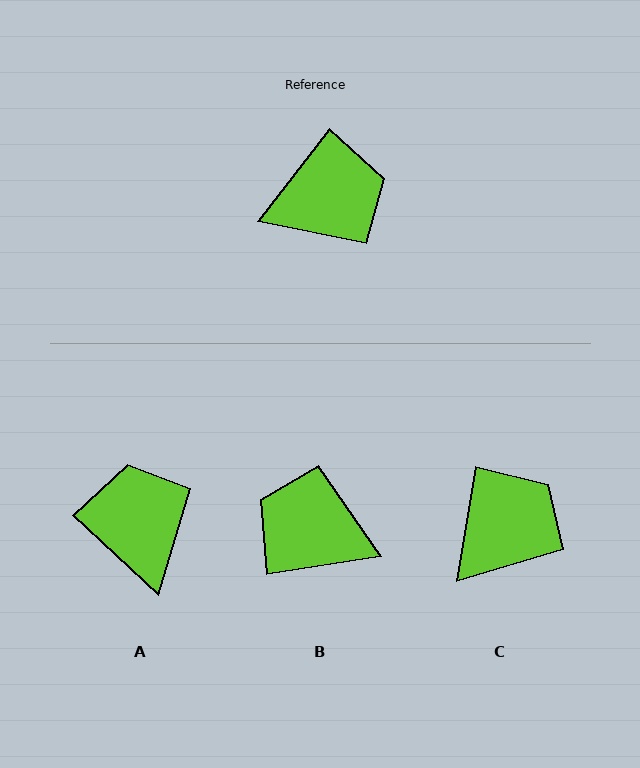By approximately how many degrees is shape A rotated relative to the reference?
Approximately 85 degrees counter-clockwise.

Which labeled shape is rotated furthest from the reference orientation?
B, about 136 degrees away.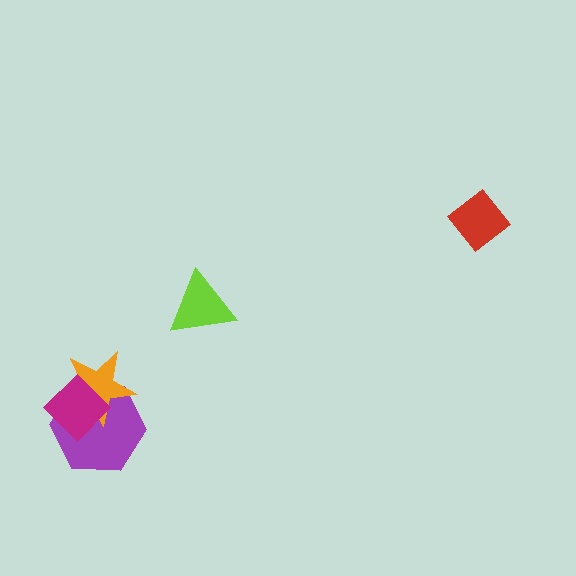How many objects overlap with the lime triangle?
0 objects overlap with the lime triangle.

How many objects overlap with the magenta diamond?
2 objects overlap with the magenta diamond.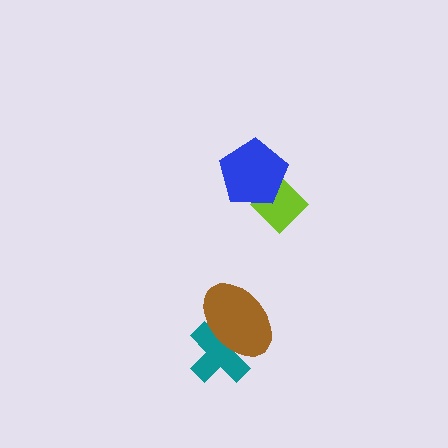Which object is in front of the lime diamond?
The blue pentagon is in front of the lime diamond.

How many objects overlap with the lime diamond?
1 object overlaps with the lime diamond.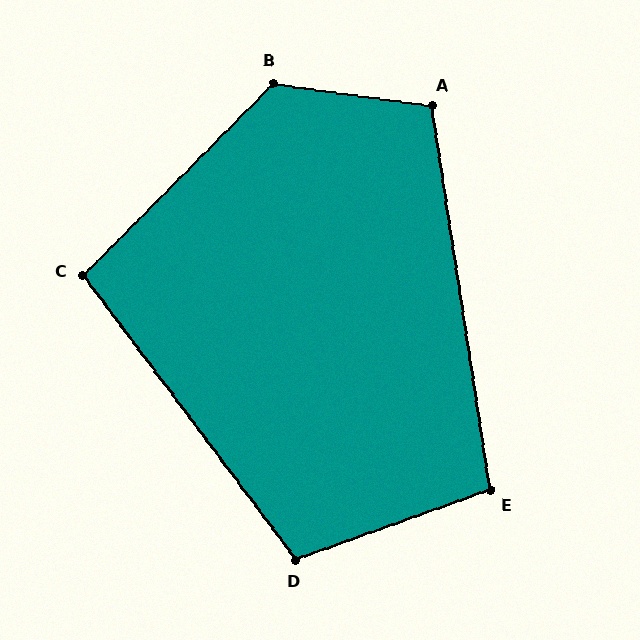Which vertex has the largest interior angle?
B, at approximately 126 degrees.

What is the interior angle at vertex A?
Approximately 107 degrees (obtuse).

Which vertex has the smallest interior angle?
C, at approximately 99 degrees.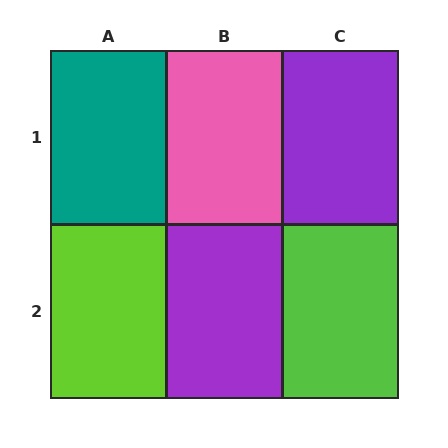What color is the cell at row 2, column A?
Lime.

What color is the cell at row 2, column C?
Lime.